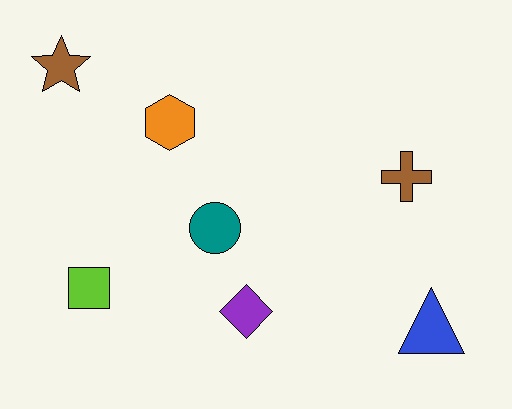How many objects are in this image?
There are 7 objects.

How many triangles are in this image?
There is 1 triangle.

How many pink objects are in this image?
There are no pink objects.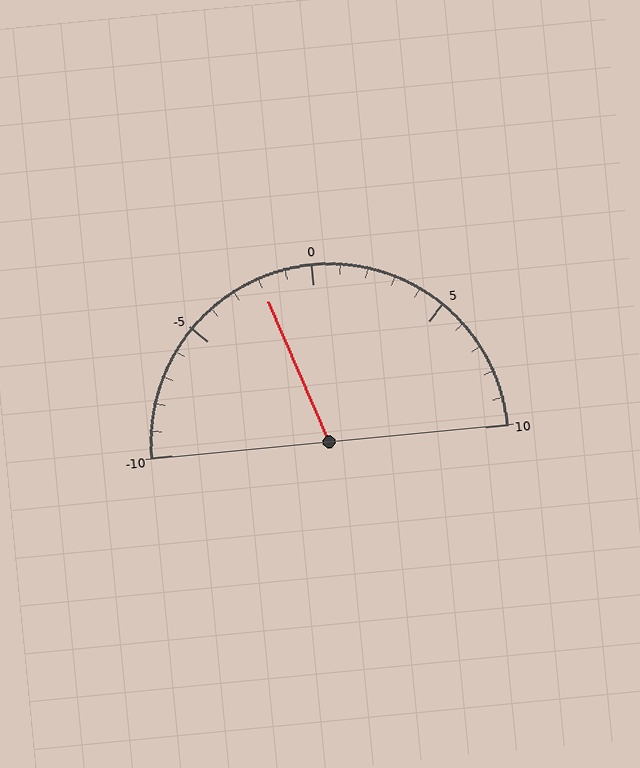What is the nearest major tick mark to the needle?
The nearest major tick mark is 0.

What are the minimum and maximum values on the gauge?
The gauge ranges from -10 to 10.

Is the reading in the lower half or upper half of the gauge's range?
The reading is in the lower half of the range (-10 to 10).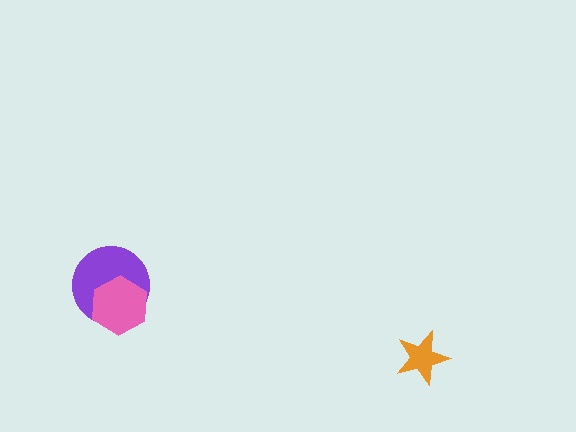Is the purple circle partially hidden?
Yes, it is partially covered by another shape.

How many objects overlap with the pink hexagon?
1 object overlaps with the pink hexagon.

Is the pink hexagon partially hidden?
No, no other shape covers it.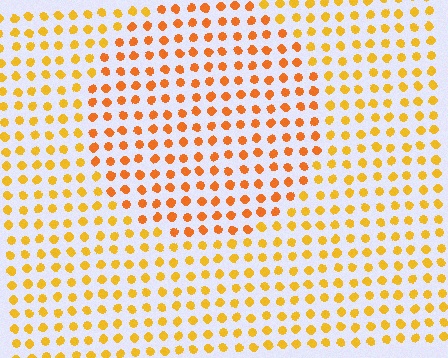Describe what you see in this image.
The image is filled with small yellow elements in a uniform arrangement. A circle-shaped region is visible where the elements are tinted to a slightly different hue, forming a subtle color boundary.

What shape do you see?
I see a circle.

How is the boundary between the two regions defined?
The boundary is defined purely by a slight shift in hue (about 22 degrees). Spacing, size, and orientation are identical on both sides.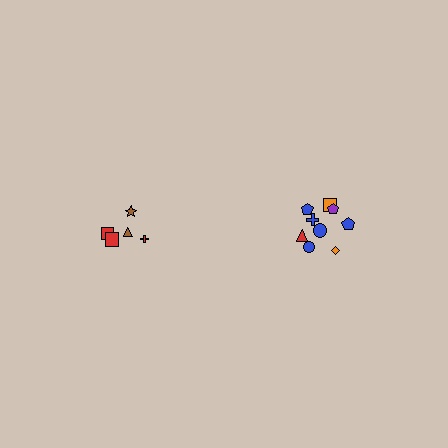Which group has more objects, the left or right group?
The right group.